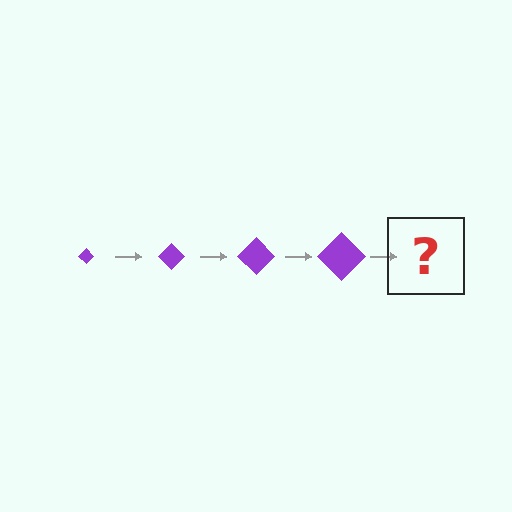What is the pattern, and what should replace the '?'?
The pattern is that the diamond gets progressively larger each step. The '?' should be a purple diamond, larger than the previous one.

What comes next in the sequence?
The next element should be a purple diamond, larger than the previous one.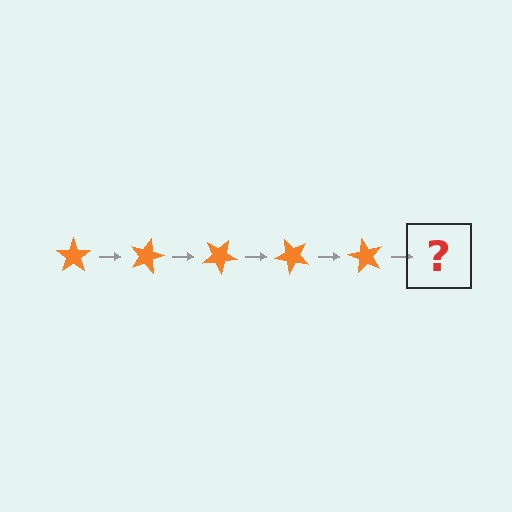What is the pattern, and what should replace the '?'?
The pattern is that the star rotates 15 degrees each step. The '?' should be an orange star rotated 75 degrees.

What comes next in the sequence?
The next element should be an orange star rotated 75 degrees.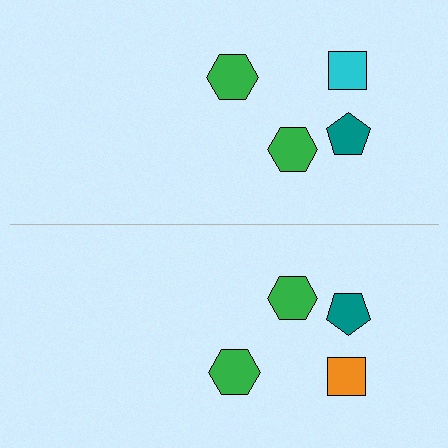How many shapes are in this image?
There are 8 shapes in this image.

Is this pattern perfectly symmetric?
No, the pattern is not perfectly symmetric. The orange square on the bottom side breaks the symmetry — its mirror counterpart is cyan.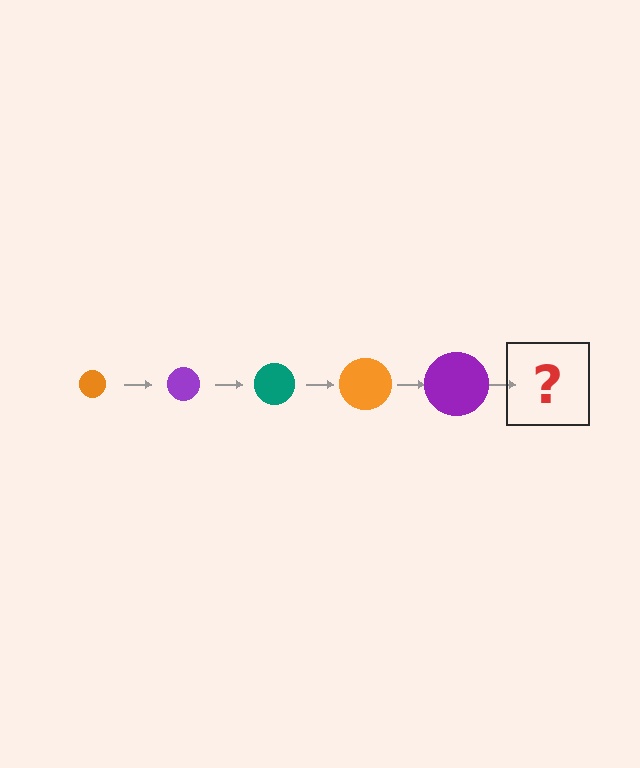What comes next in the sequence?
The next element should be a teal circle, larger than the previous one.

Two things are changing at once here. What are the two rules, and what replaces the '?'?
The two rules are that the circle grows larger each step and the color cycles through orange, purple, and teal. The '?' should be a teal circle, larger than the previous one.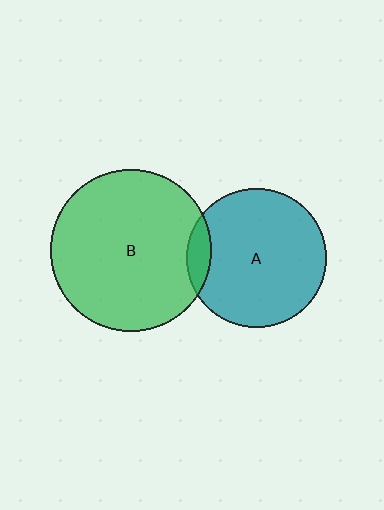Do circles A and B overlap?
Yes.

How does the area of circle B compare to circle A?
Approximately 1.3 times.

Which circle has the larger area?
Circle B (green).